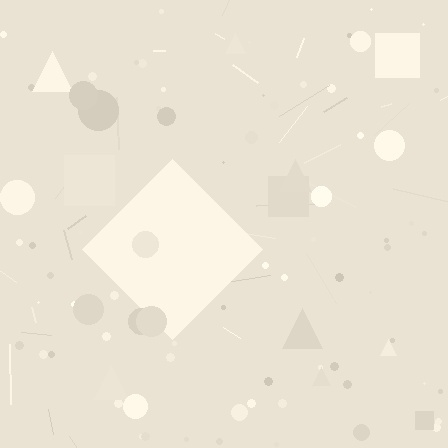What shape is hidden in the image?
A diamond is hidden in the image.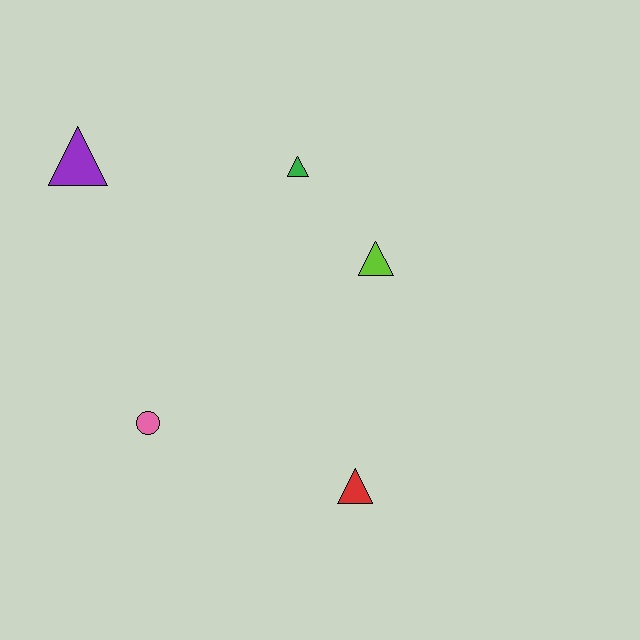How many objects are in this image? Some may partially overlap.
There are 5 objects.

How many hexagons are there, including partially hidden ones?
There are no hexagons.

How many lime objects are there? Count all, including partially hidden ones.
There is 1 lime object.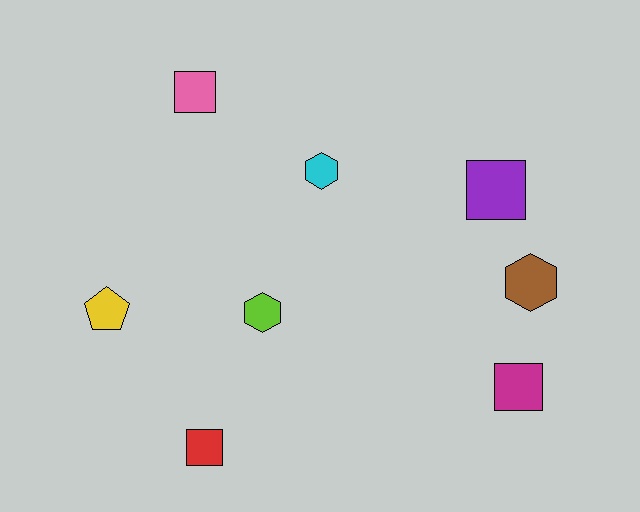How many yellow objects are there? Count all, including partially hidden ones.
There is 1 yellow object.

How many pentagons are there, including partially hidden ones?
There is 1 pentagon.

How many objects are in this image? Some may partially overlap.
There are 8 objects.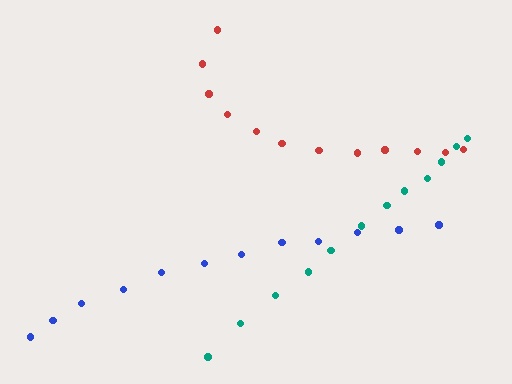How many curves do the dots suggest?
There are 3 distinct paths.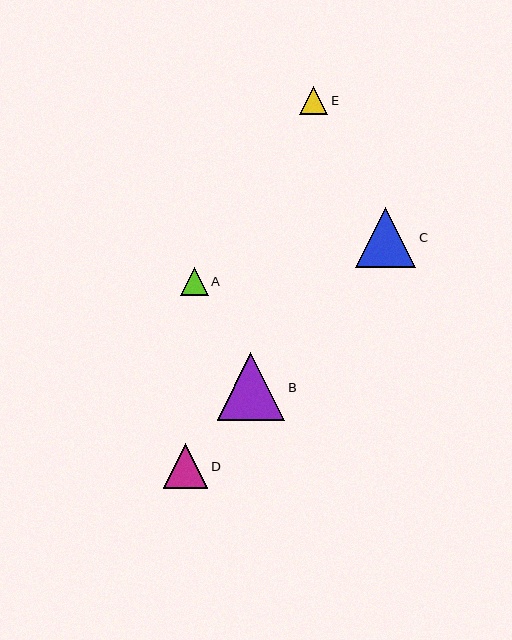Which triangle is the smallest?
Triangle A is the smallest with a size of approximately 28 pixels.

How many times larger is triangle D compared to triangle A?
Triangle D is approximately 1.6 times the size of triangle A.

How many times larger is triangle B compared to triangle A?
Triangle B is approximately 2.4 times the size of triangle A.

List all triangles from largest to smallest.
From largest to smallest: B, C, D, E, A.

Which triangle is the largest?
Triangle B is the largest with a size of approximately 67 pixels.